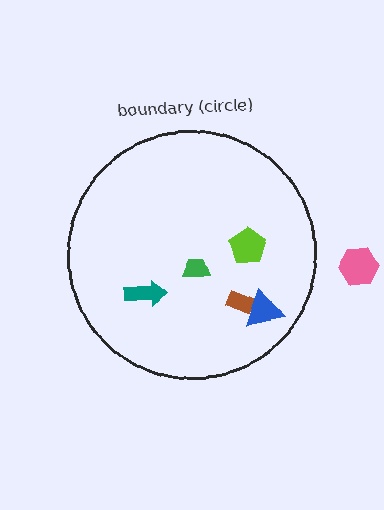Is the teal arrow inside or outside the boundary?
Inside.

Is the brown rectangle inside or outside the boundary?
Inside.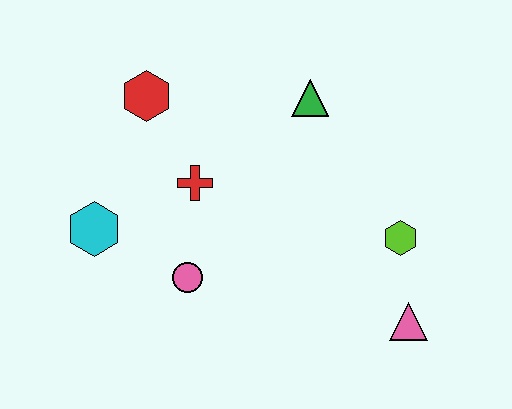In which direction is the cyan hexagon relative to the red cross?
The cyan hexagon is to the left of the red cross.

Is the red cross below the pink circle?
No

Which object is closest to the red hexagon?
The red cross is closest to the red hexagon.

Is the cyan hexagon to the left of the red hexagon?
Yes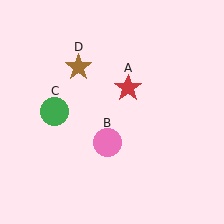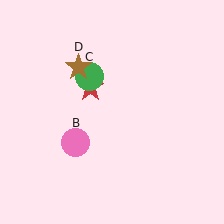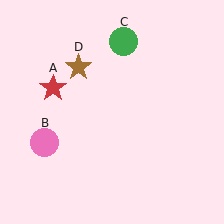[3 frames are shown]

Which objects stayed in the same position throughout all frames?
Brown star (object D) remained stationary.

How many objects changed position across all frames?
3 objects changed position: red star (object A), pink circle (object B), green circle (object C).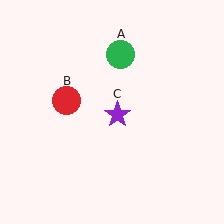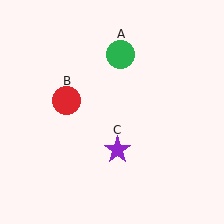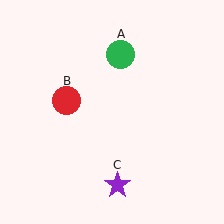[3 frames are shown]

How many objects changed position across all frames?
1 object changed position: purple star (object C).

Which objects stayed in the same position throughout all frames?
Green circle (object A) and red circle (object B) remained stationary.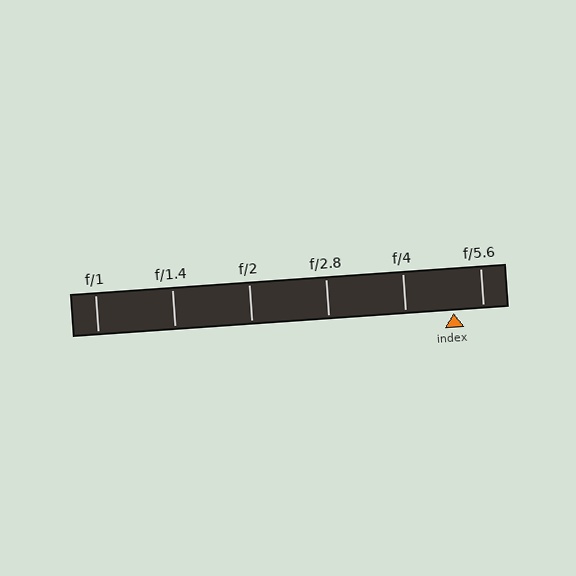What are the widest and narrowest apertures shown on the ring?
The widest aperture shown is f/1 and the narrowest is f/5.6.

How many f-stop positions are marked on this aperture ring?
There are 6 f-stop positions marked.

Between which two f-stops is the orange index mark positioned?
The index mark is between f/4 and f/5.6.